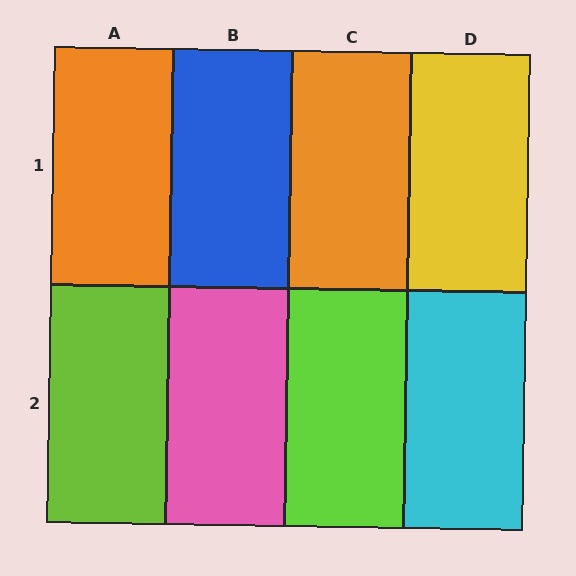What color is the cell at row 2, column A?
Lime.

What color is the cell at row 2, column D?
Cyan.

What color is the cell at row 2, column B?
Pink.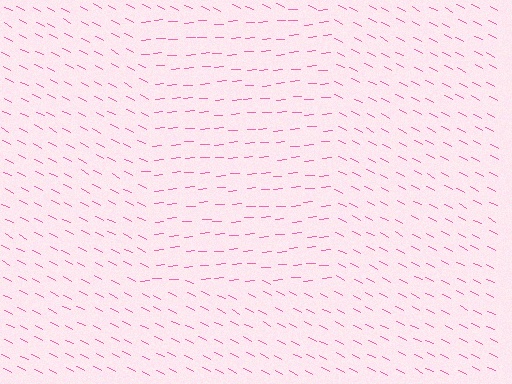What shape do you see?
I see a rectangle.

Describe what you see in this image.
The image is filled with small pink line segments. A rectangle region in the image has lines oriented differently from the surrounding lines, creating a visible texture boundary.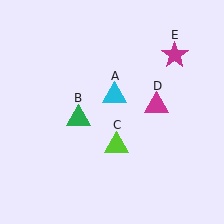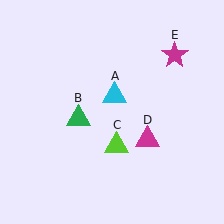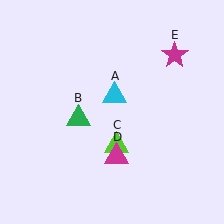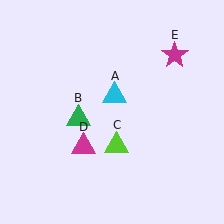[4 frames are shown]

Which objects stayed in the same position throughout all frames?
Cyan triangle (object A) and green triangle (object B) and lime triangle (object C) and magenta star (object E) remained stationary.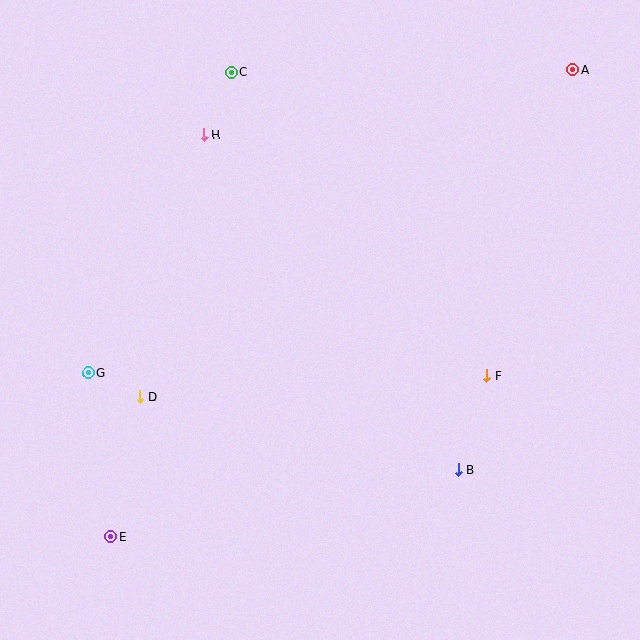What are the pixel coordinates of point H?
Point H is at (204, 135).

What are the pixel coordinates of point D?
Point D is at (140, 397).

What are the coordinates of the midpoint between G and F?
The midpoint between G and F is at (287, 374).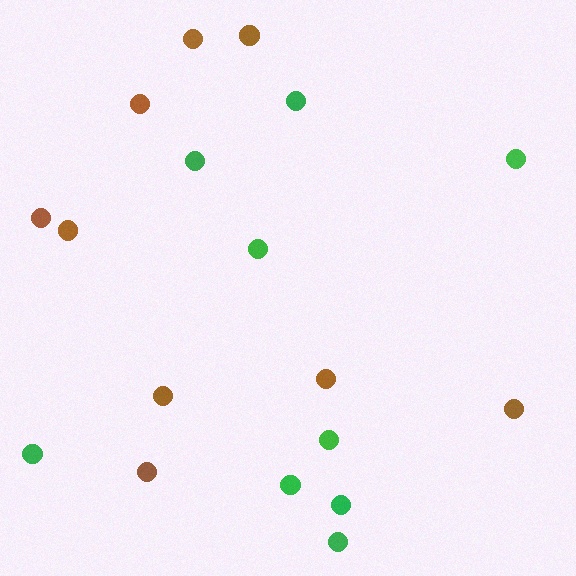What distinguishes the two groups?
There are 2 groups: one group of green circles (9) and one group of brown circles (9).